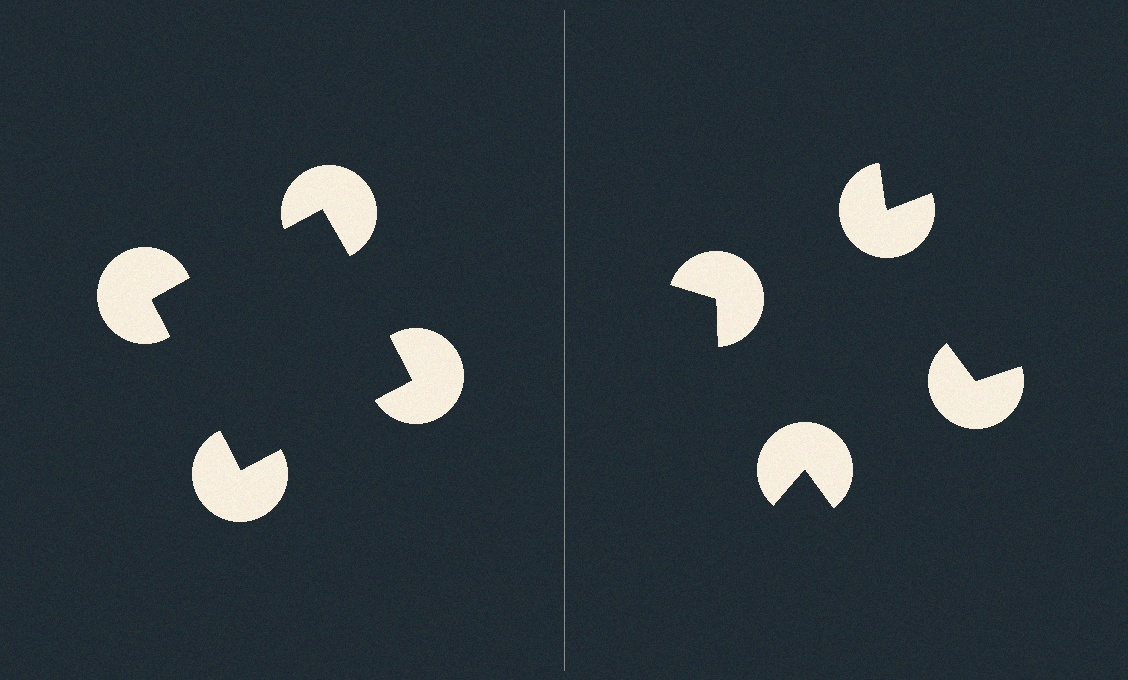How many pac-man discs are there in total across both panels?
8 — 4 on each side.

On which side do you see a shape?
An illusory square appears on the left side. On the right side the wedge cuts are rotated, so no coherent shape forms.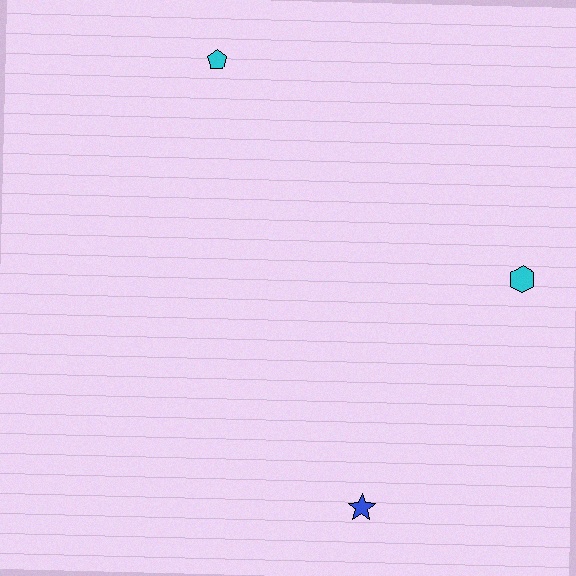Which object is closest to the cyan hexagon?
The blue star is closest to the cyan hexagon.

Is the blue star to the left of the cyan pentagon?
No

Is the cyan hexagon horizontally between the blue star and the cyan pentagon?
No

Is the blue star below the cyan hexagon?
Yes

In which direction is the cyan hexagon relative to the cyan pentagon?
The cyan hexagon is to the right of the cyan pentagon.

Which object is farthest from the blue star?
The cyan pentagon is farthest from the blue star.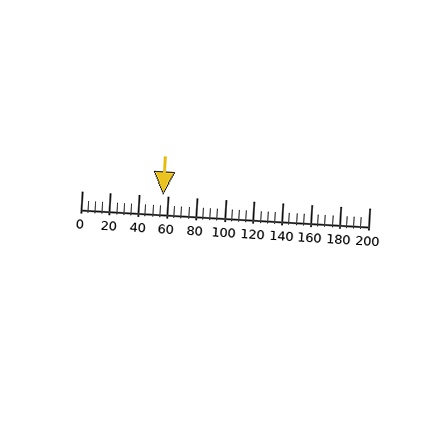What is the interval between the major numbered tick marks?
The major tick marks are spaced 20 units apart.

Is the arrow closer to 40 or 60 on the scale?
The arrow is closer to 60.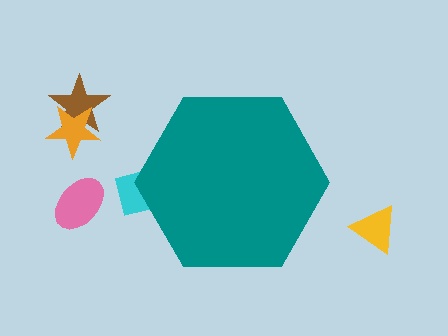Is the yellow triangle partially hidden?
No, the yellow triangle is fully visible.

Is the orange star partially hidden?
No, the orange star is fully visible.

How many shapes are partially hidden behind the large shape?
1 shape is partially hidden.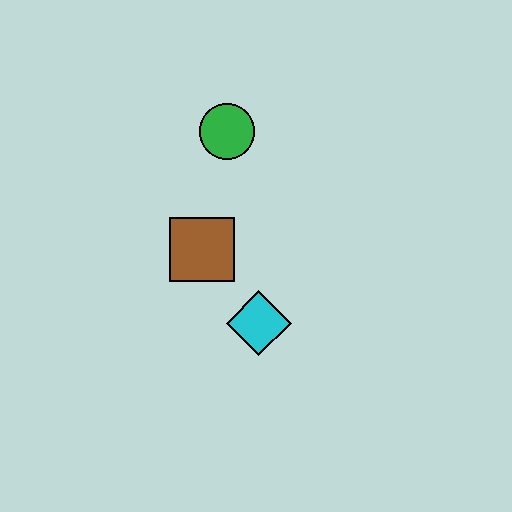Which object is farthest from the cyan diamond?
The green circle is farthest from the cyan diamond.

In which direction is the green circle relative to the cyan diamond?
The green circle is above the cyan diamond.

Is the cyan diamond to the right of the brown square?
Yes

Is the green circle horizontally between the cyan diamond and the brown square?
Yes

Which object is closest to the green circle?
The brown square is closest to the green circle.